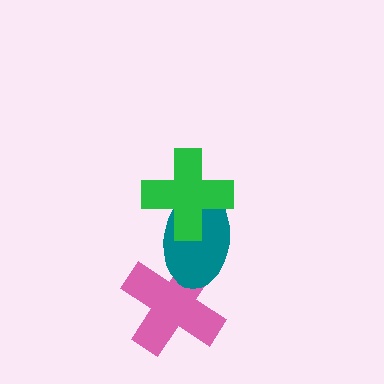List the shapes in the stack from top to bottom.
From top to bottom: the green cross, the teal ellipse, the pink cross.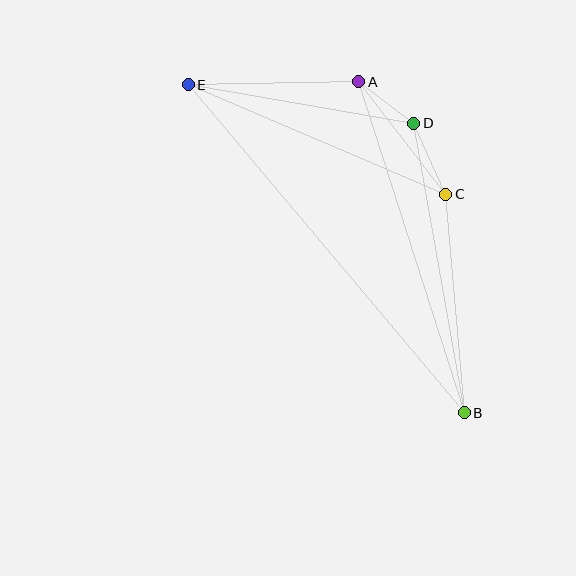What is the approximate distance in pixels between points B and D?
The distance between B and D is approximately 294 pixels.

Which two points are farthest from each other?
Points B and E are farthest from each other.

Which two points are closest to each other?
Points A and D are closest to each other.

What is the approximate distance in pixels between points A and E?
The distance between A and E is approximately 170 pixels.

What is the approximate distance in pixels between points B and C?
The distance between B and C is approximately 219 pixels.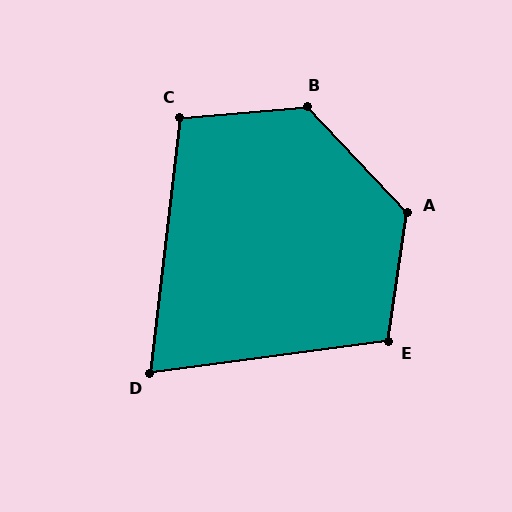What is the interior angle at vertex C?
Approximately 102 degrees (obtuse).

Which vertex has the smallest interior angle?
D, at approximately 76 degrees.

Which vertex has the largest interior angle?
B, at approximately 129 degrees.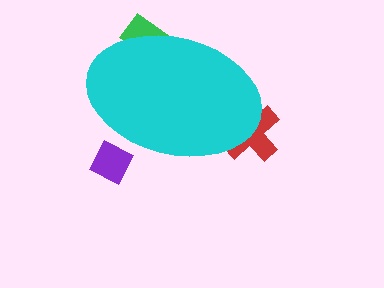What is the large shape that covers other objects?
A cyan ellipse.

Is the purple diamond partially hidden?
Yes, the purple diamond is partially hidden behind the cyan ellipse.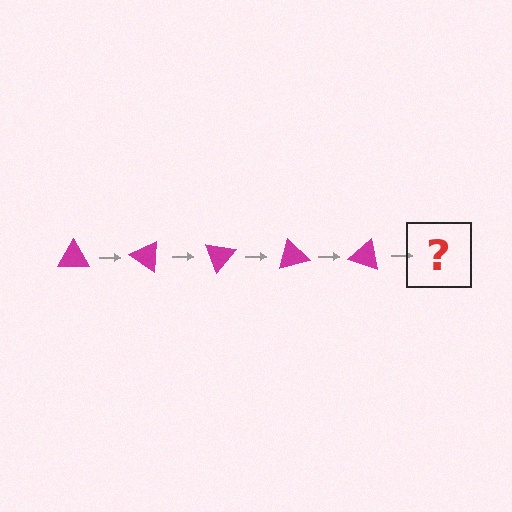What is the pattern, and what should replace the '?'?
The pattern is that the triangle rotates 35 degrees each step. The '?' should be a magenta triangle rotated 175 degrees.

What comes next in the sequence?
The next element should be a magenta triangle rotated 175 degrees.